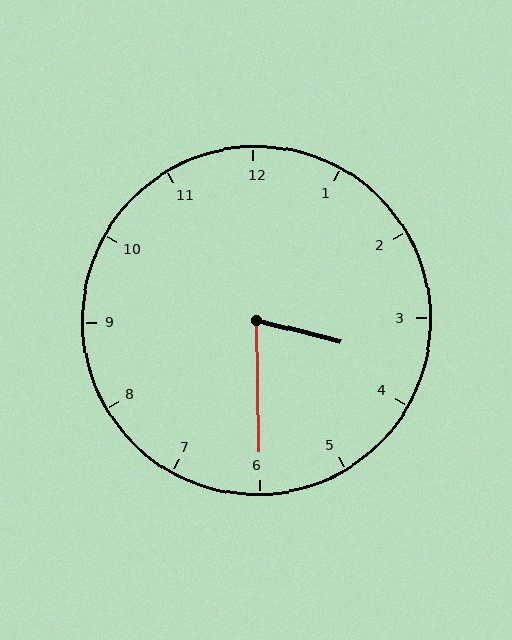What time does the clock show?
3:30.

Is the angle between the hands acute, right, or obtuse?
It is acute.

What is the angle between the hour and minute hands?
Approximately 75 degrees.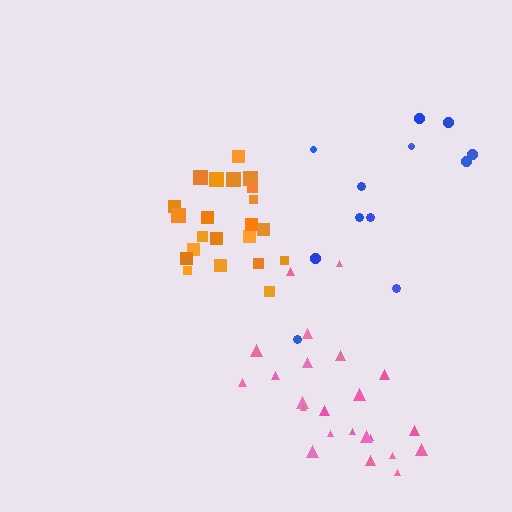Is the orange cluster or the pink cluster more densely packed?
Orange.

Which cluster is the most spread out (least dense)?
Blue.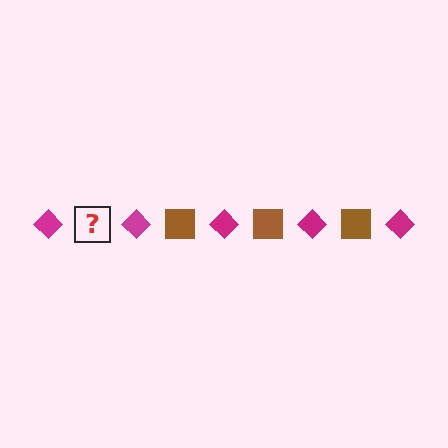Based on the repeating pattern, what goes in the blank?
The blank should be a brown square.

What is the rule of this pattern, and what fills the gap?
The rule is that the pattern alternates between magenta diamond and brown square. The gap should be filled with a brown square.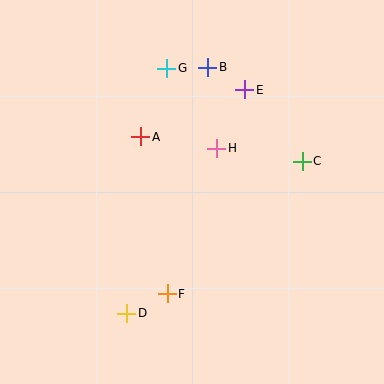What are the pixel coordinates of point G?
Point G is at (167, 68).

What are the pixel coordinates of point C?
Point C is at (302, 161).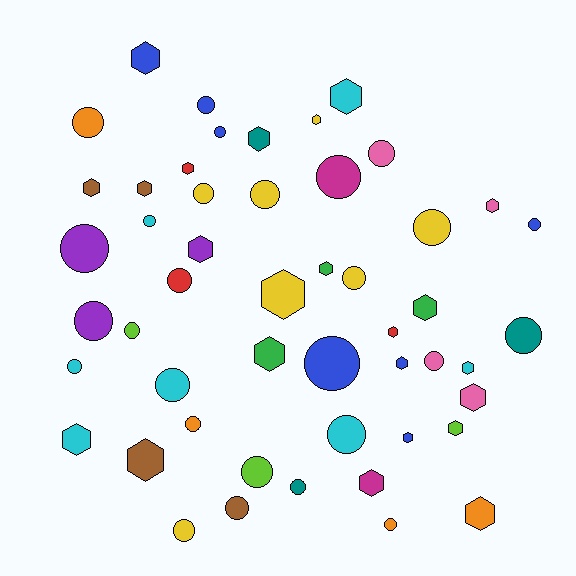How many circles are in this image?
There are 27 circles.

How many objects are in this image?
There are 50 objects.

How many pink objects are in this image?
There are 4 pink objects.